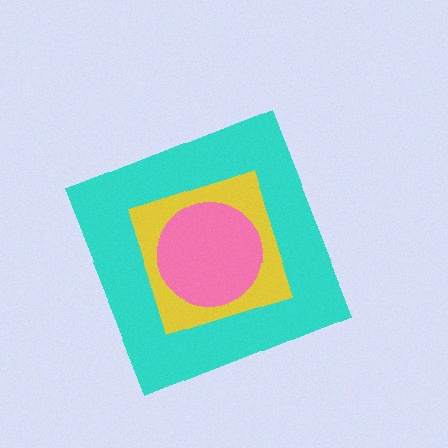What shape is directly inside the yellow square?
The pink circle.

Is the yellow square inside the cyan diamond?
Yes.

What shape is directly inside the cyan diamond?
The yellow square.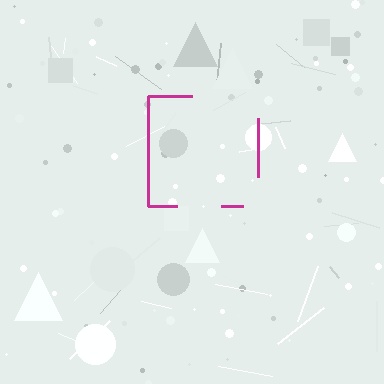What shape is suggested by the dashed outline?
The dashed outline suggests a square.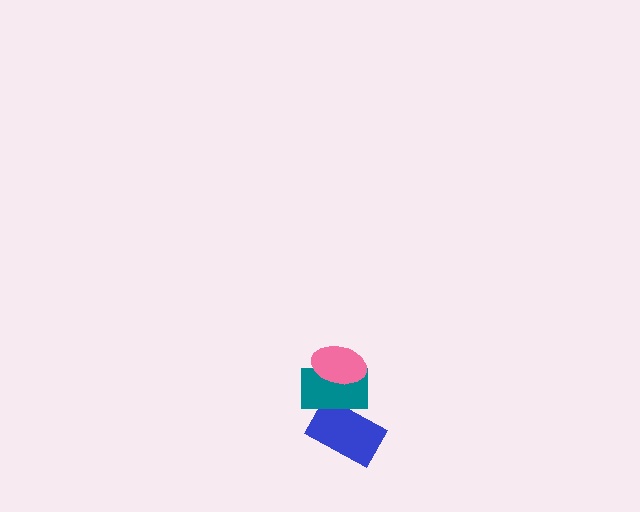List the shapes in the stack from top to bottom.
From top to bottom: the pink ellipse, the teal rectangle, the blue rectangle.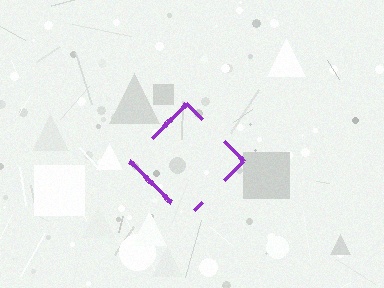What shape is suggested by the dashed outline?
The dashed outline suggests a diamond.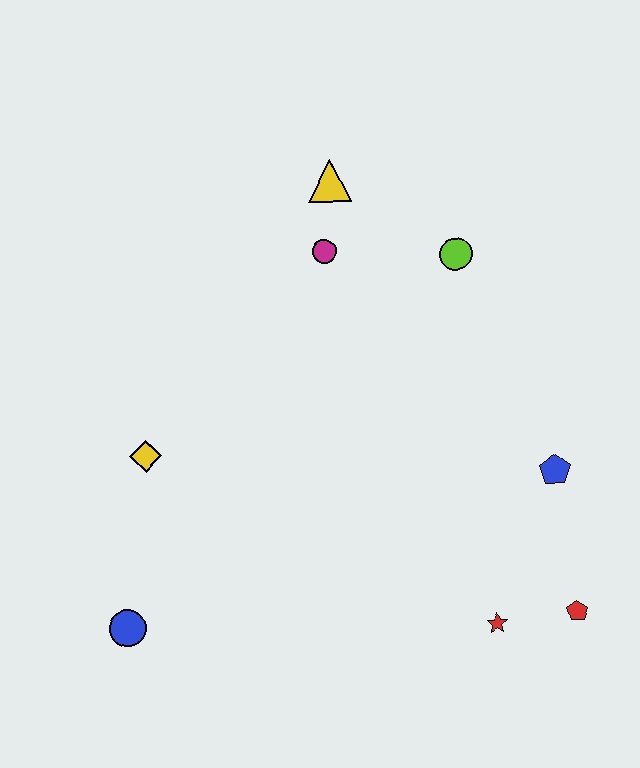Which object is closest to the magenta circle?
The yellow triangle is closest to the magenta circle.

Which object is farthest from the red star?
The yellow triangle is farthest from the red star.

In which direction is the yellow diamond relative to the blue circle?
The yellow diamond is above the blue circle.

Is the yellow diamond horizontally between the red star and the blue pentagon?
No